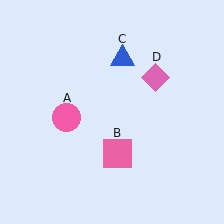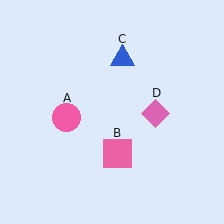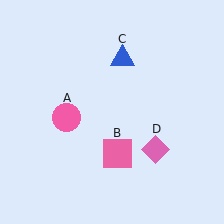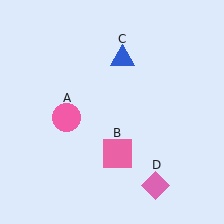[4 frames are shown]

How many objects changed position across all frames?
1 object changed position: pink diamond (object D).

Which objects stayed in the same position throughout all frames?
Pink circle (object A) and pink square (object B) and blue triangle (object C) remained stationary.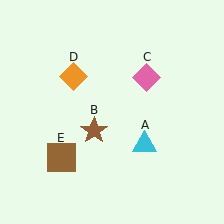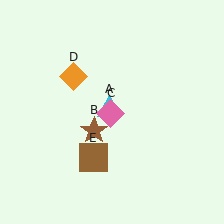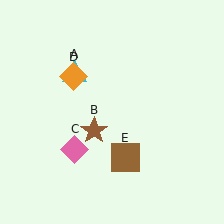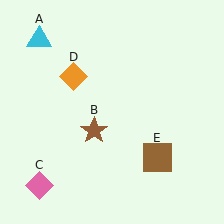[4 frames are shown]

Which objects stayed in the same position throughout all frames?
Brown star (object B) and orange diamond (object D) remained stationary.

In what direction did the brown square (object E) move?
The brown square (object E) moved right.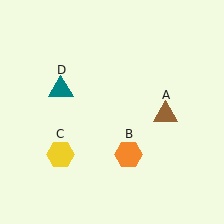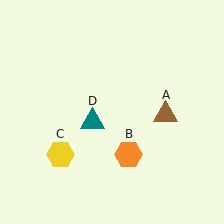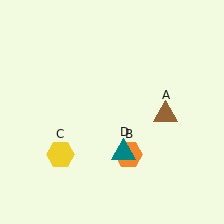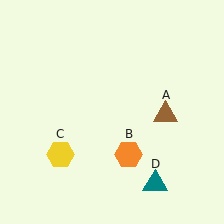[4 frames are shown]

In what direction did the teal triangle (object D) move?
The teal triangle (object D) moved down and to the right.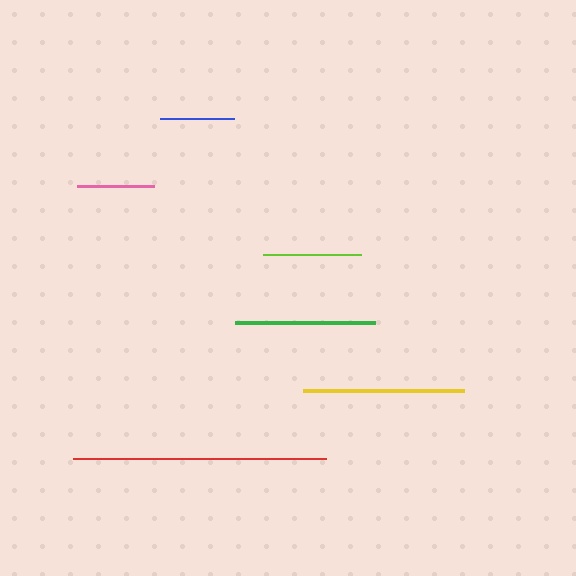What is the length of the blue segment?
The blue segment is approximately 74 pixels long.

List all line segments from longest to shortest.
From longest to shortest: red, yellow, green, lime, pink, blue.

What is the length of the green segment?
The green segment is approximately 140 pixels long.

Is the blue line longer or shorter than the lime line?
The lime line is longer than the blue line.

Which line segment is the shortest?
The blue line is the shortest at approximately 74 pixels.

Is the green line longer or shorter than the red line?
The red line is longer than the green line.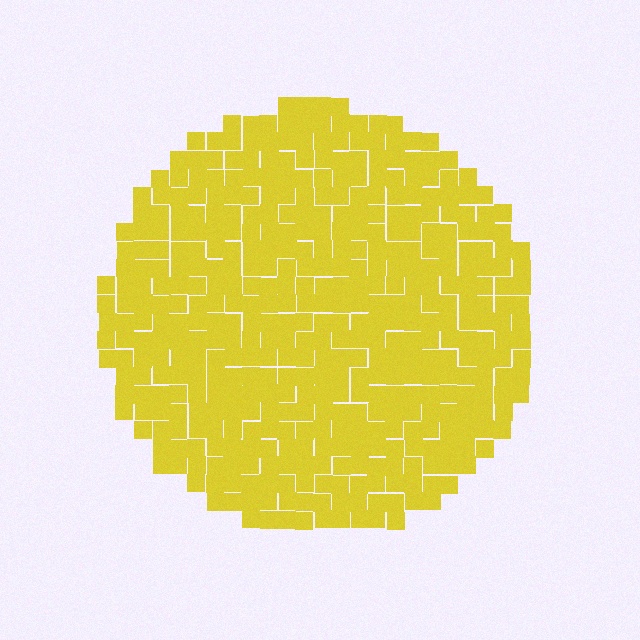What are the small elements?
The small elements are squares.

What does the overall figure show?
The overall figure shows a circle.